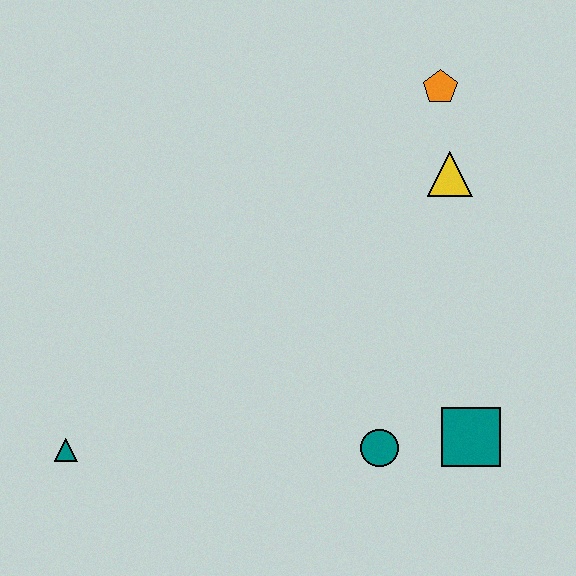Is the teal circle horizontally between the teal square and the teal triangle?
Yes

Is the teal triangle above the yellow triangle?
No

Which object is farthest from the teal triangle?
The orange pentagon is farthest from the teal triangle.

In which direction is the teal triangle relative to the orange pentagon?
The teal triangle is to the left of the orange pentagon.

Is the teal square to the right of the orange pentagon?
Yes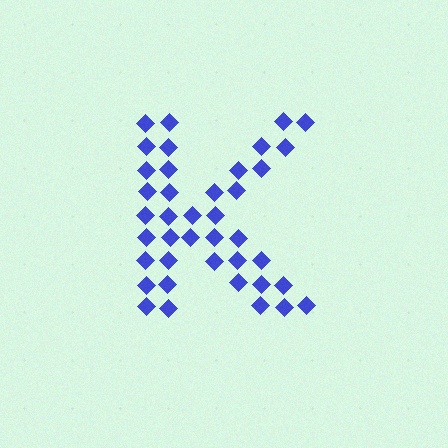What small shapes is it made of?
It is made of small diamonds.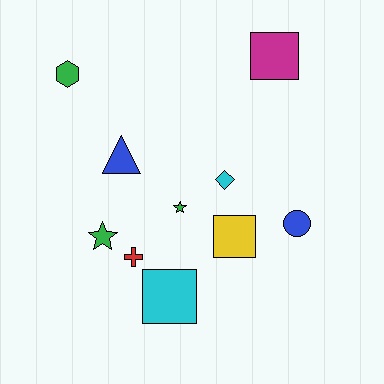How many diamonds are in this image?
There is 1 diamond.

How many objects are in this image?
There are 10 objects.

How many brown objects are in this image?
There are no brown objects.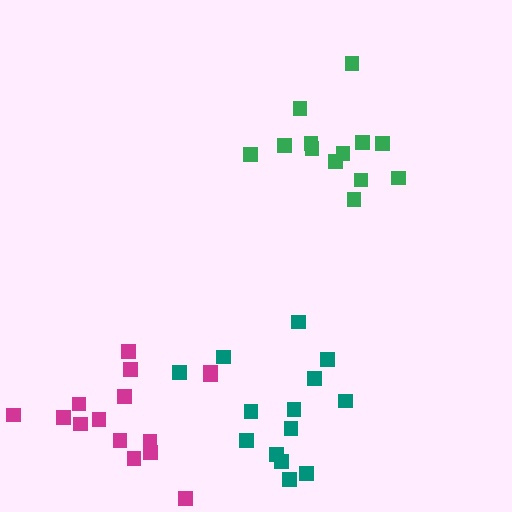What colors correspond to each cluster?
The clusters are colored: green, magenta, teal.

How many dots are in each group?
Group 1: 13 dots, Group 2: 15 dots, Group 3: 14 dots (42 total).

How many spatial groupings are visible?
There are 3 spatial groupings.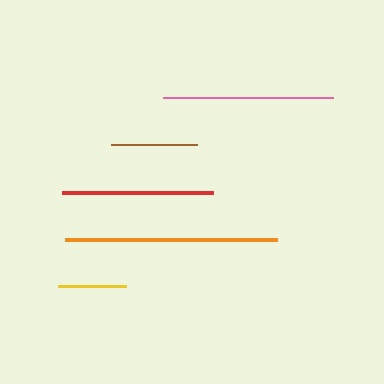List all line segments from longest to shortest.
From longest to shortest: orange, pink, red, brown, yellow.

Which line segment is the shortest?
The yellow line is the shortest at approximately 68 pixels.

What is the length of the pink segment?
The pink segment is approximately 170 pixels long.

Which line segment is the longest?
The orange line is the longest at approximately 213 pixels.